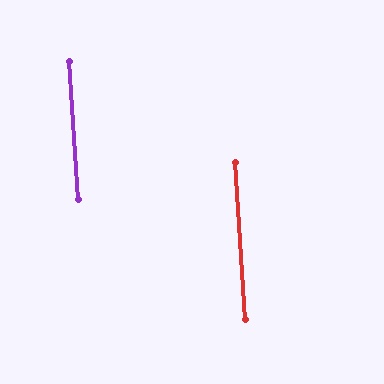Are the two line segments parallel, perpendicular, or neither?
Parallel — their directions differ by only 0.3°.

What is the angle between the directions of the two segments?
Approximately 0 degrees.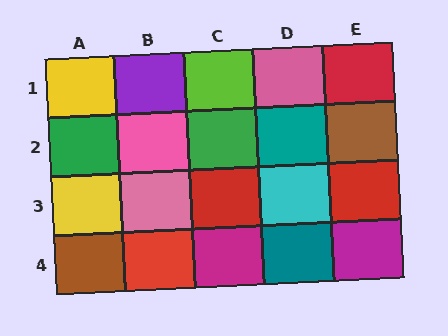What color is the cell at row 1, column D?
Pink.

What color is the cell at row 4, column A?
Brown.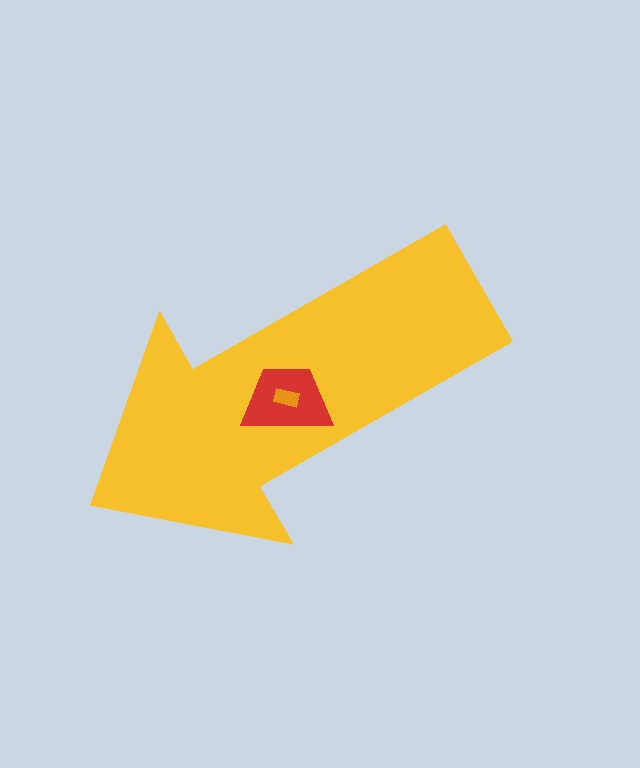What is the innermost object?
The orange rectangle.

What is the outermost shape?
The yellow arrow.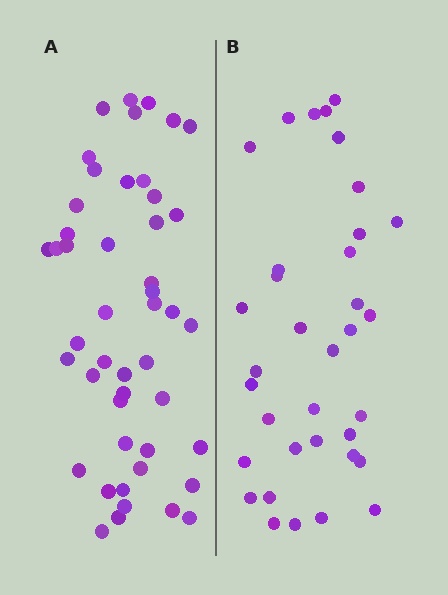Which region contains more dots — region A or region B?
Region A (the left region) has more dots.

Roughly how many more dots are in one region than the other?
Region A has roughly 12 or so more dots than region B.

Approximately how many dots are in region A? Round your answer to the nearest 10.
About 50 dots. (The exact count is 47, which rounds to 50.)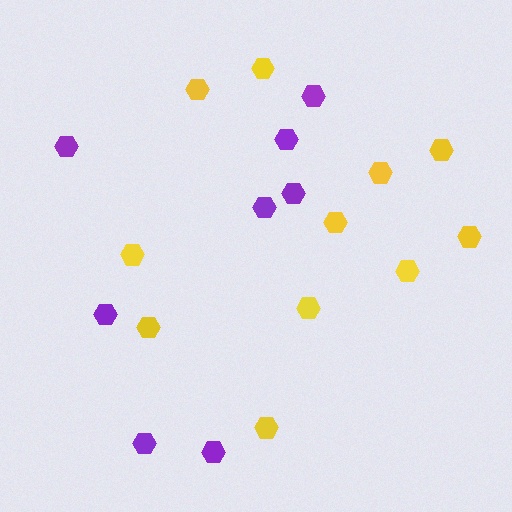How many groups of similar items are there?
There are 2 groups: one group of yellow hexagons (11) and one group of purple hexagons (8).